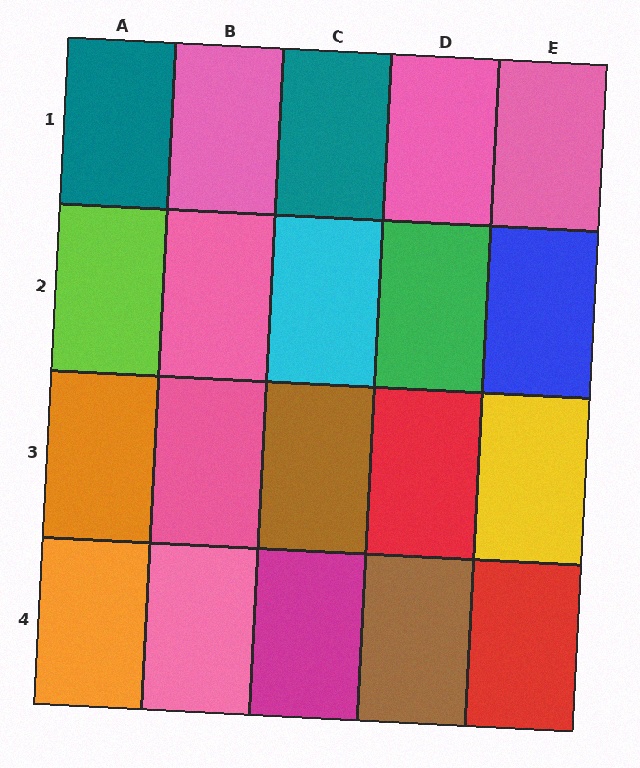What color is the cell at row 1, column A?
Teal.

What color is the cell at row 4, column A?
Orange.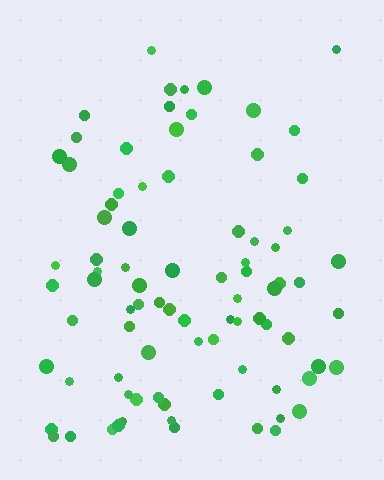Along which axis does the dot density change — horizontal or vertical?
Vertical.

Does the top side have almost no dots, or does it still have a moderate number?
Still a moderate number, just noticeably fewer than the bottom.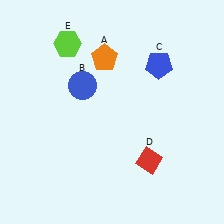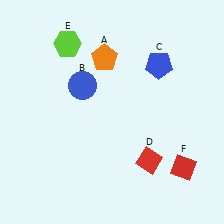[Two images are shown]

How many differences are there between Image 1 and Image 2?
There is 1 difference between the two images.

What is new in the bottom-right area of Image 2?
A red diamond (F) was added in the bottom-right area of Image 2.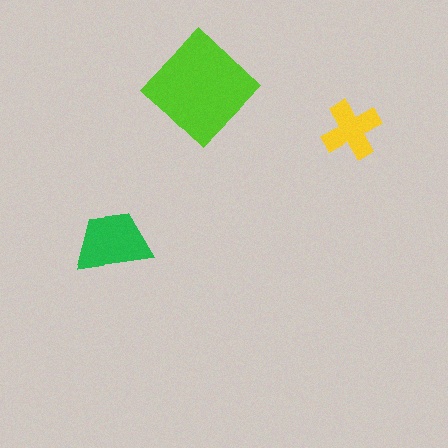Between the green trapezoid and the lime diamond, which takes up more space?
The lime diamond.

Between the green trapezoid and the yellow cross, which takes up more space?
The green trapezoid.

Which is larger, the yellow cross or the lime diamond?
The lime diamond.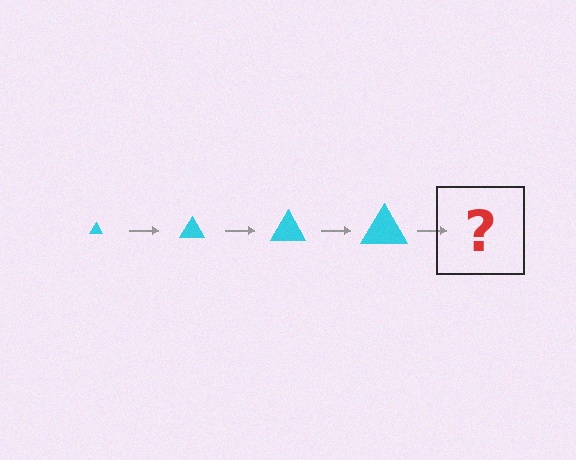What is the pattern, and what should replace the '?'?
The pattern is that the triangle gets progressively larger each step. The '?' should be a cyan triangle, larger than the previous one.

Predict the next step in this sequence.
The next step is a cyan triangle, larger than the previous one.